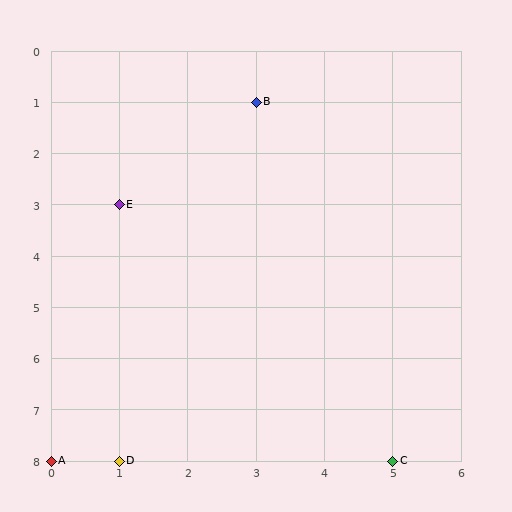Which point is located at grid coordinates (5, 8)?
Point C is at (5, 8).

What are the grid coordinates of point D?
Point D is at grid coordinates (1, 8).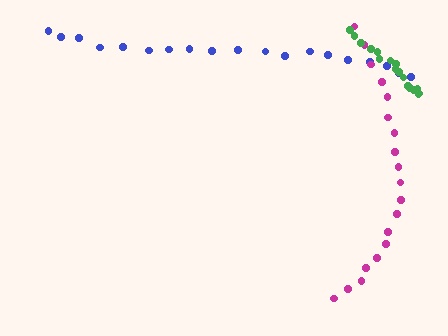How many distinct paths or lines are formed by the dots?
There are 3 distinct paths.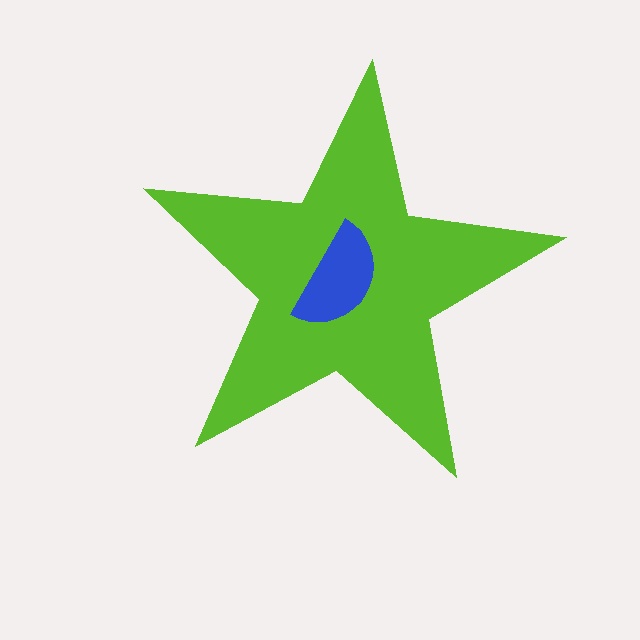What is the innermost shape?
The blue semicircle.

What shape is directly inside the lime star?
The blue semicircle.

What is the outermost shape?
The lime star.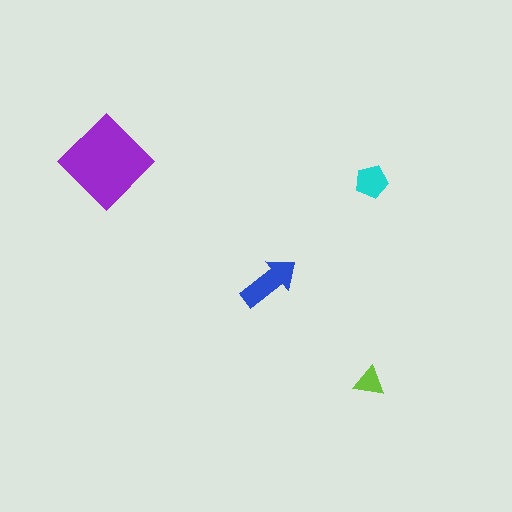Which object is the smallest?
The lime triangle.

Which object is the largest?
The purple diamond.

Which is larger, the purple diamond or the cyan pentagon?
The purple diamond.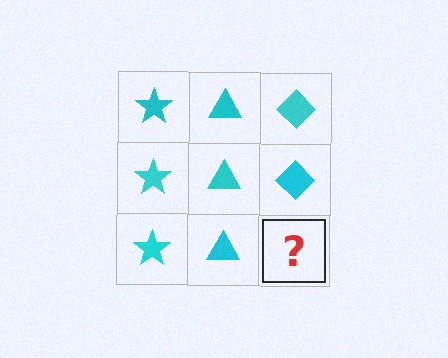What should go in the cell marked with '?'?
The missing cell should contain a cyan diamond.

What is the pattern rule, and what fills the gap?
The rule is that each column has a consistent shape. The gap should be filled with a cyan diamond.